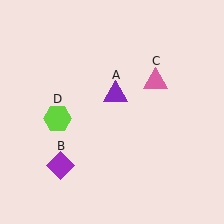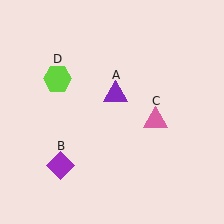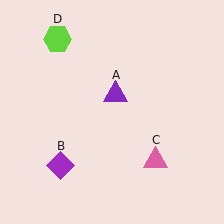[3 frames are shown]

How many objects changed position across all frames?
2 objects changed position: pink triangle (object C), lime hexagon (object D).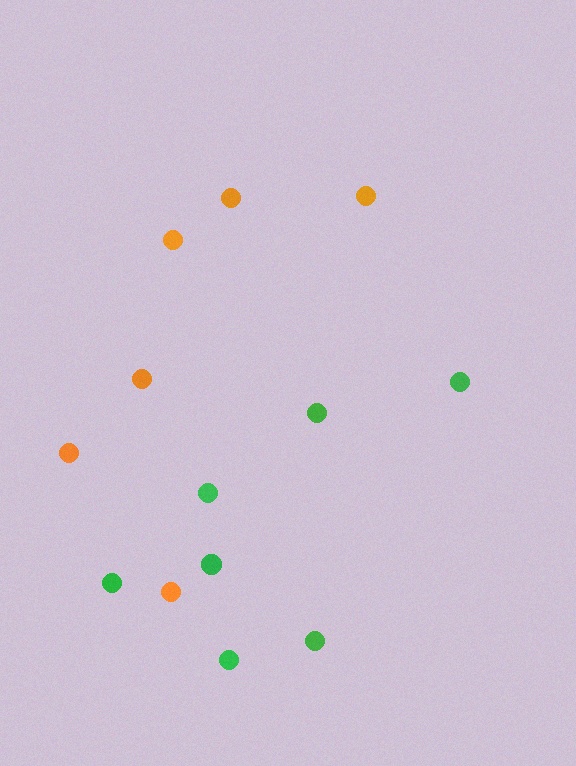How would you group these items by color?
There are 2 groups: one group of green circles (7) and one group of orange circles (6).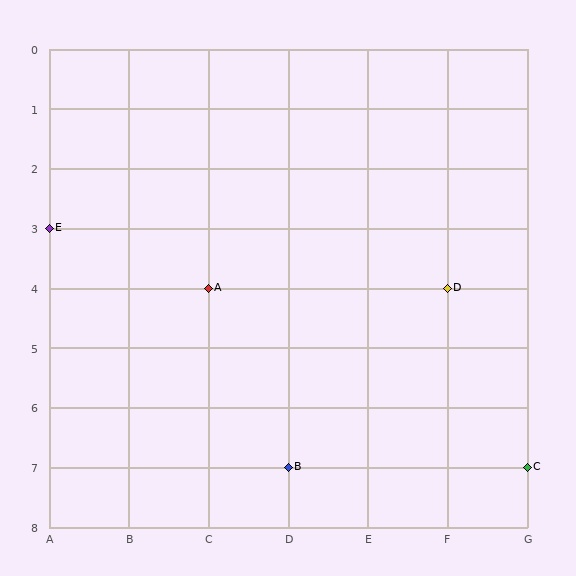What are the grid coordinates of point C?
Point C is at grid coordinates (G, 7).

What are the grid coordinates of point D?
Point D is at grid coordinates (F, 4).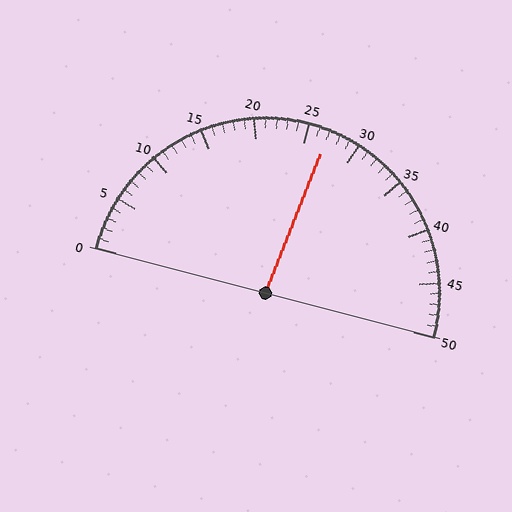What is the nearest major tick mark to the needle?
The nearest major tick mark is 25.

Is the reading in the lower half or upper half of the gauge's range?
The reading is in the upper half of the range (0 to 50).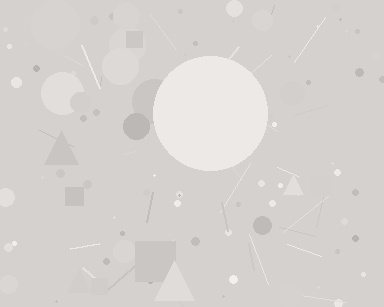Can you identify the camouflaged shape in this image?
The camouflaged shape is a circle.